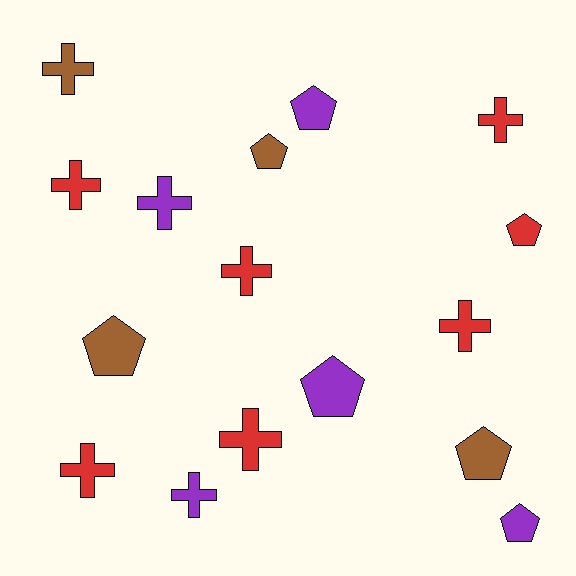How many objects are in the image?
There are 16 objects.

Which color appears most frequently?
Red, with 7 objects.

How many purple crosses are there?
There are 2 purple crosses.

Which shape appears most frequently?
Cross, with 9 objects.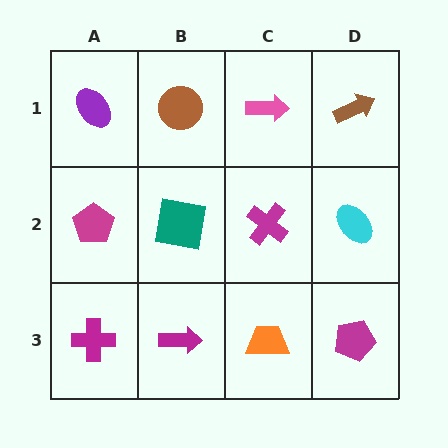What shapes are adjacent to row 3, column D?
A cyan ellipse (row 2, column D), an orange trapezoid (row 3, column C).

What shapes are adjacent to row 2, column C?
A pink arrow (row 1, column C), an orange trapezoid (row 3, column C), a teal square (row 2, column B), a cyan ellipse (row 2, column D).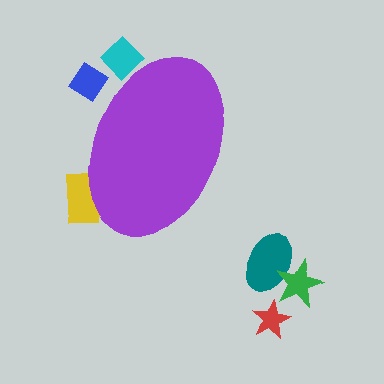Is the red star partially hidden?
No, the red star is fully visible.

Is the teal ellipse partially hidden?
No, the teal ellipse is fully visible.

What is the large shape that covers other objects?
A purple ellipse.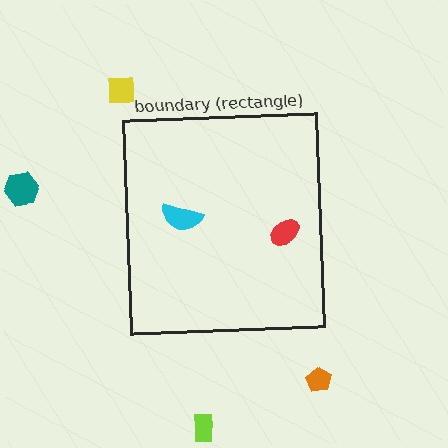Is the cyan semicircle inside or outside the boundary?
Inside.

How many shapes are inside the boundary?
2 inside, 4 outside.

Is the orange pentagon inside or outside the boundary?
Outside.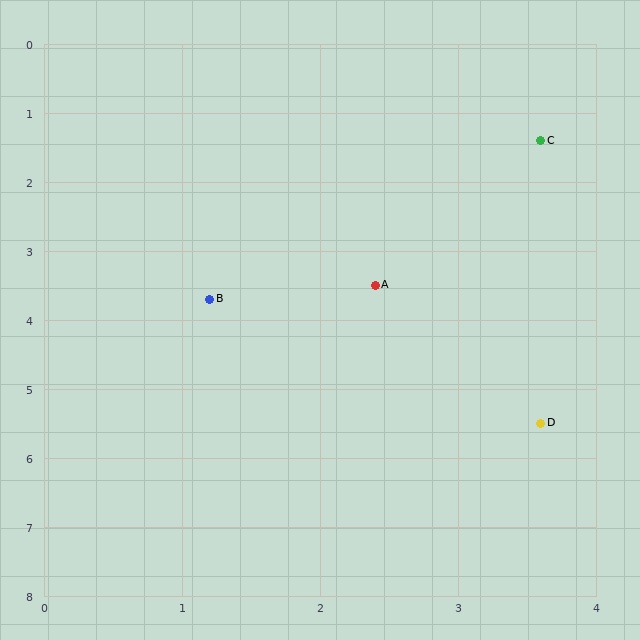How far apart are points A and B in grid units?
Points A and B are about 1.2 grid units apart.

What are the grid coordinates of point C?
Point C is at approximately (3.6, 1.4).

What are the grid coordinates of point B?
Point B is at approximately (1.2, 3.7).